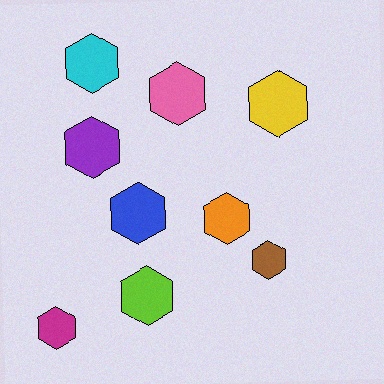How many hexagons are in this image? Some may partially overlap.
There are 9 hexagons.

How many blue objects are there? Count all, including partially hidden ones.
There is 1 blue object.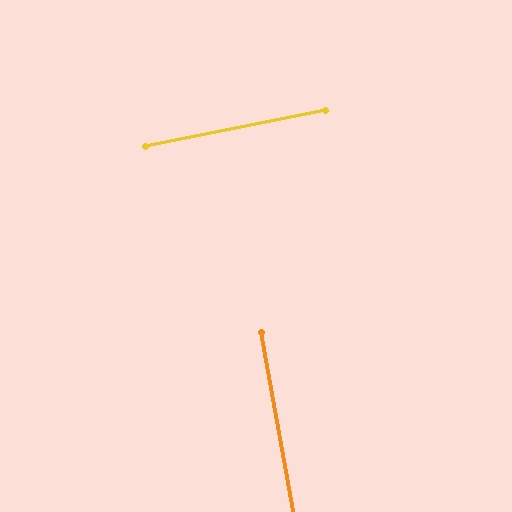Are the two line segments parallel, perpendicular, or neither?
Perpendicular — they meet at approximately 89°.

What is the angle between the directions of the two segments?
Approximately 89 degrees.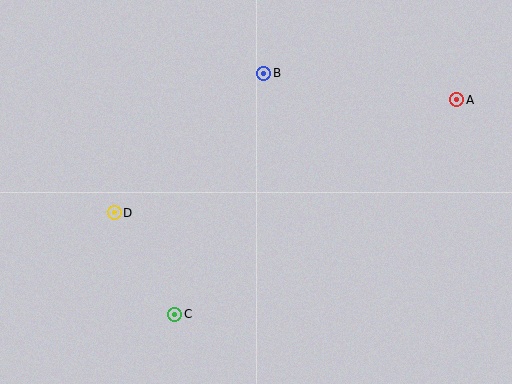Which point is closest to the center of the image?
Point B at (264, 73) is closest to the center.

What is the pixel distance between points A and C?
The distance between A and C is 354 pixels.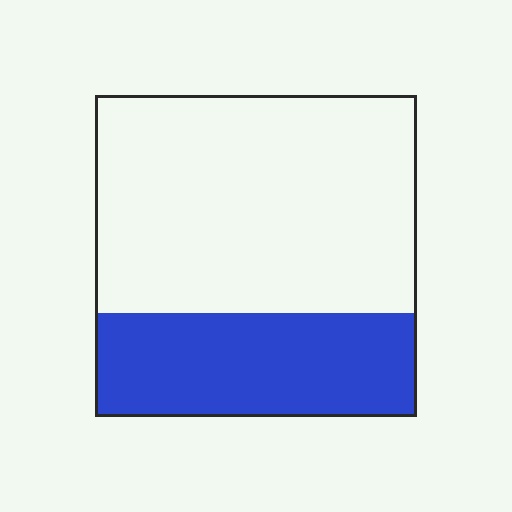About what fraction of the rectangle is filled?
About one third (1/3).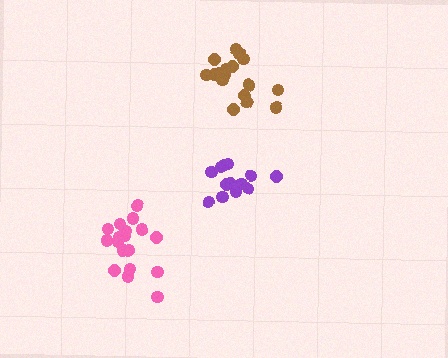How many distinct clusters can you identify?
There are 3 distinct clusters.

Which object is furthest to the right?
The purple cluster is rightmost.